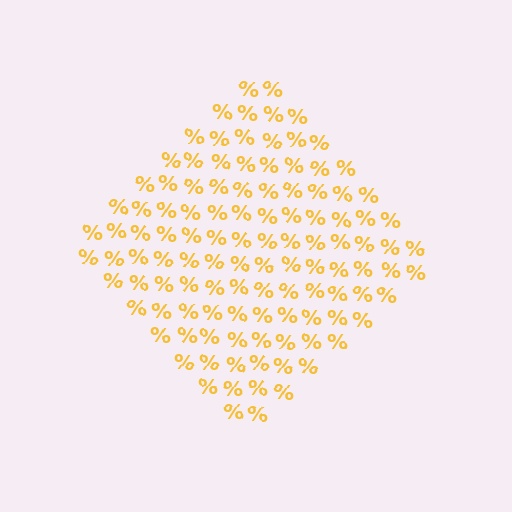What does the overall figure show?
The overall figure shows a diamond.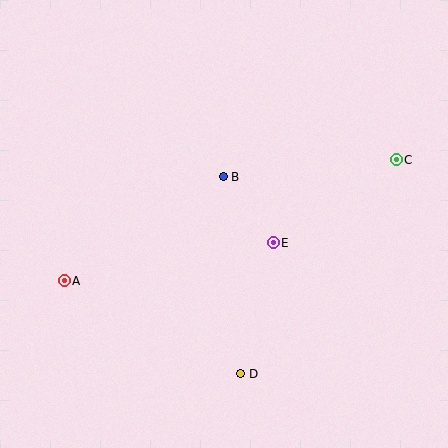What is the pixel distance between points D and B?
The distance between D and B is 198 pixels.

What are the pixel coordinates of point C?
Point C is at (396, 160).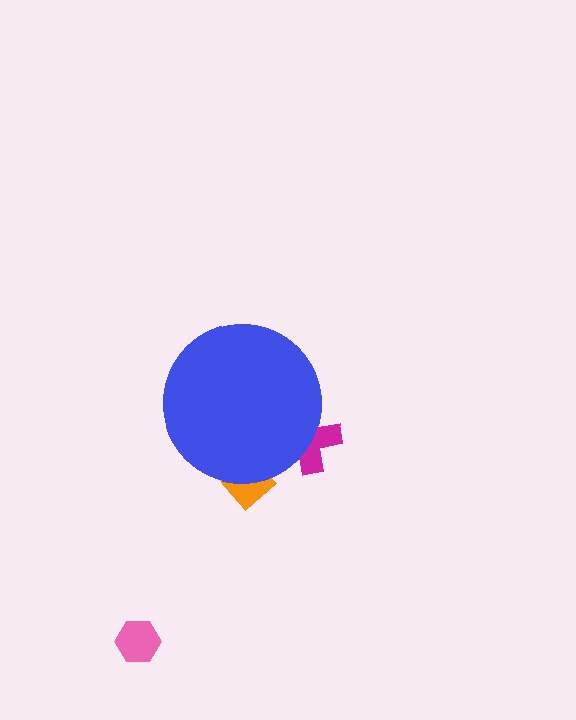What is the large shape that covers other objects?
A blue circle.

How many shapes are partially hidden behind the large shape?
2 shapes are partially hidden.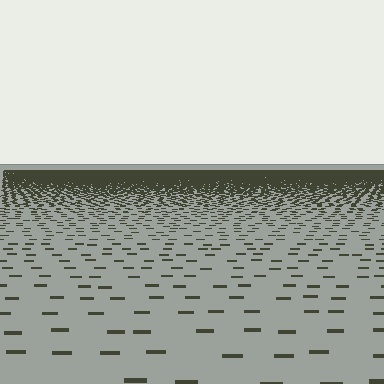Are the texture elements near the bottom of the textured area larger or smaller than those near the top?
Larger. Near the bottom, elements are closer to the viewer and appear at a bigger on-screen size.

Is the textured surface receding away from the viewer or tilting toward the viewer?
The surface is receding away from the viewer. Texture elements get smaller and denser toward the top.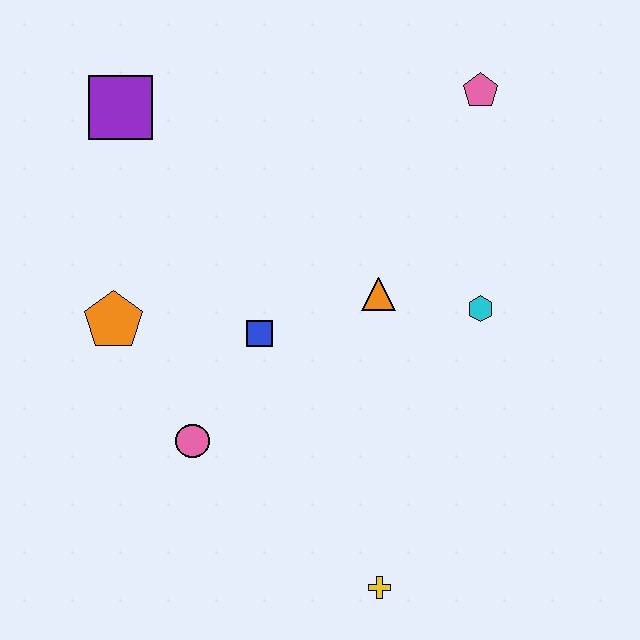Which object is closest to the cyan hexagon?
The orange triangle is closest to the cyan hexagon.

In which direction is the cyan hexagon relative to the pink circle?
The cyan hexagon is to the right of the pink circle.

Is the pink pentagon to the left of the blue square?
No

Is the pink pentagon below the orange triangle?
No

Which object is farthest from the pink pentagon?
The yellow cross is farthest from the pink pentagon.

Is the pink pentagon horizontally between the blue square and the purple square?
No